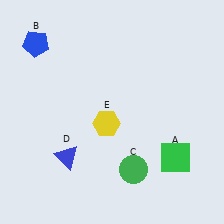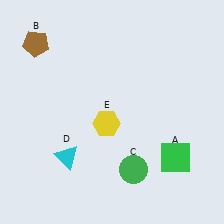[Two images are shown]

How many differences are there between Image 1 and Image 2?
There are 2 differences between the two images.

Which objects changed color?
B changed from blue to brown. D changed from blue to cyan.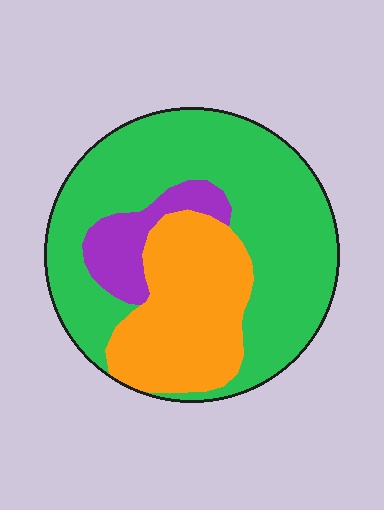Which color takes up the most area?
Green, at roughly 60%.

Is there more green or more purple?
Green.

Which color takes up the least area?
Purple, at roughly 10%.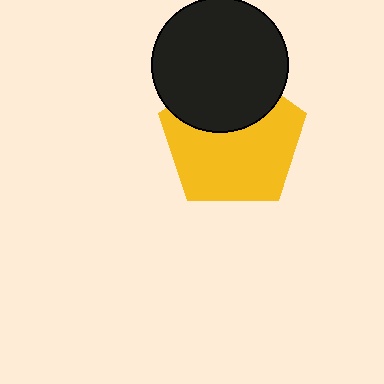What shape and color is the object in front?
The object in front is a black circle.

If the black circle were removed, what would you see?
You would see the complete yellow pentagon.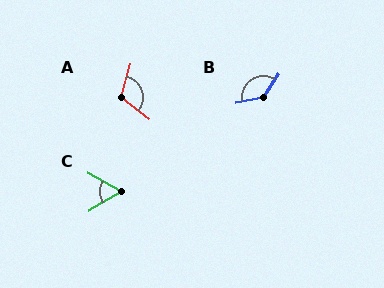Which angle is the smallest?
C, at approximately 61 degrees.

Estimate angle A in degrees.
Approximately 112 degrees.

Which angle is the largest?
B, at approximately 133 degrees.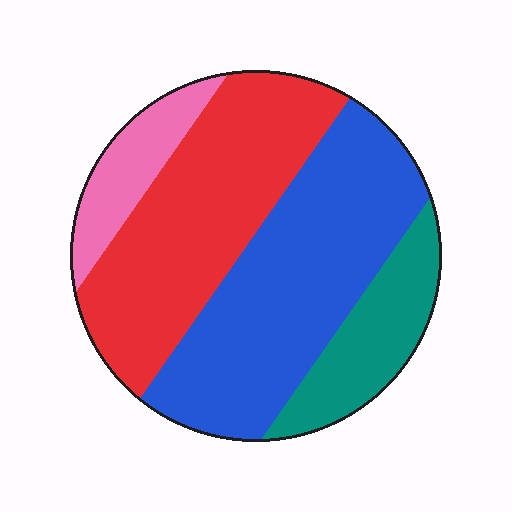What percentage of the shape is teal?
Teal covers about 15% of the shape.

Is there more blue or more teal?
Blue.